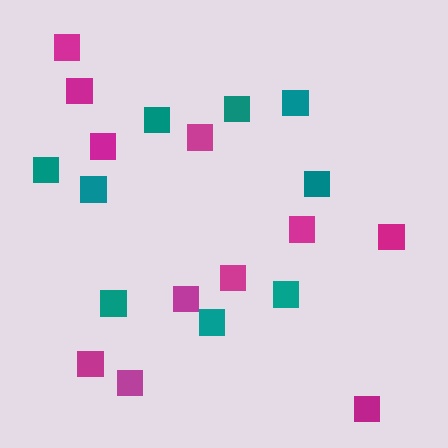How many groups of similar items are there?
There are 2 groups: one group of teal squares (9) and one group of magenta squares (11).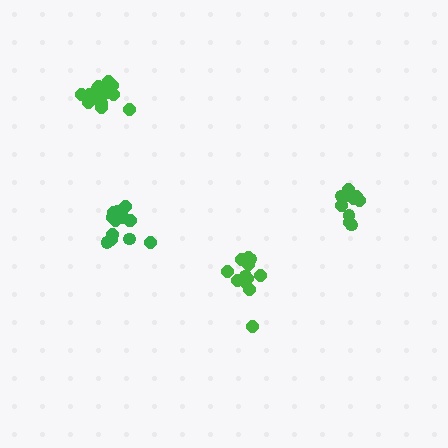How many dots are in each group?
Group 1: 12 dots, Group 2: 15 dots, Group 3: 13 dots, Group 4: 15 dots (55 total).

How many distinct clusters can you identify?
There are 4 distinct clusters.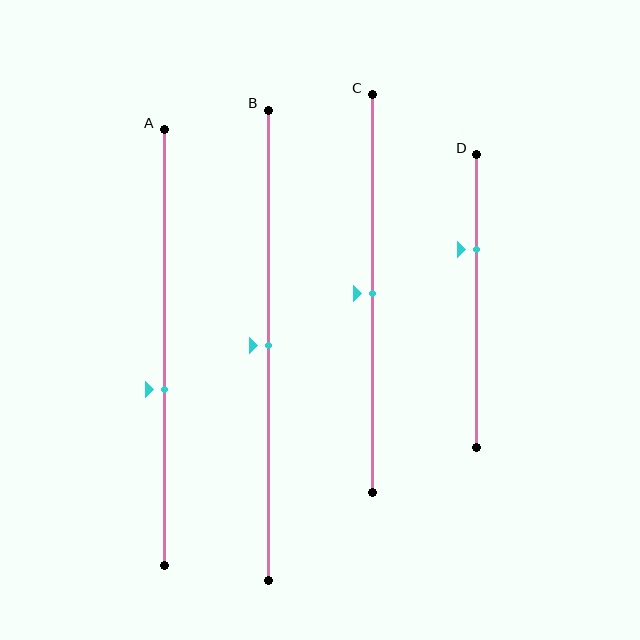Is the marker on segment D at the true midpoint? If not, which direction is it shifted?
No, the marker on segment D is shifted upward by about 18% of the segment length.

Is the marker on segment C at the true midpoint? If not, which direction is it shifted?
Yes, the marker on segment C is at the true midpoint.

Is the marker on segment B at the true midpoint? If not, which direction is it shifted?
Yes, the marker on segment B is at the true midpoint.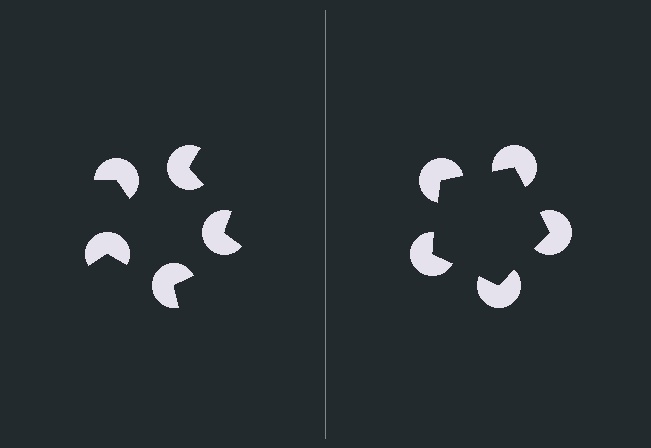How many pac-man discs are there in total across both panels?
10 — 5 on each side.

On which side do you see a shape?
An illusory pentagon appears on the right side. On the left side the wedge cuts are rotated, so no coherent shape forms.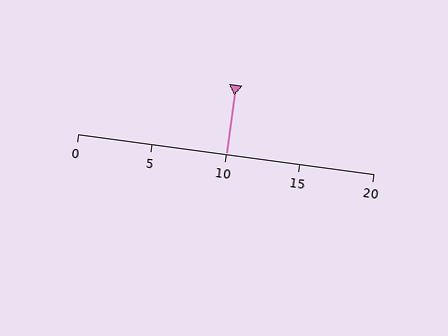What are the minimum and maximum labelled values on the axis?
The axis runs from 0 to 20.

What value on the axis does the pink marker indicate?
The marker indicates approximately 10.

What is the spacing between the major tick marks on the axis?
The major ticks are spaced 5 apart.